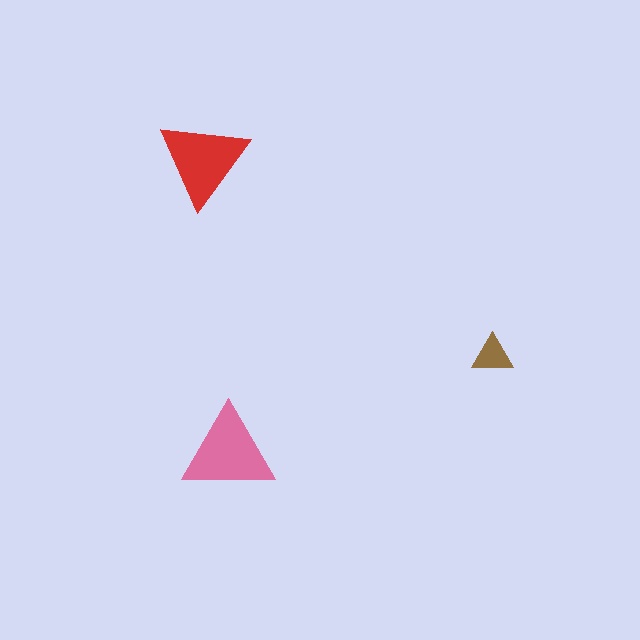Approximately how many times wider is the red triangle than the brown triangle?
About 2 times wider.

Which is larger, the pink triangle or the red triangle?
The pink one.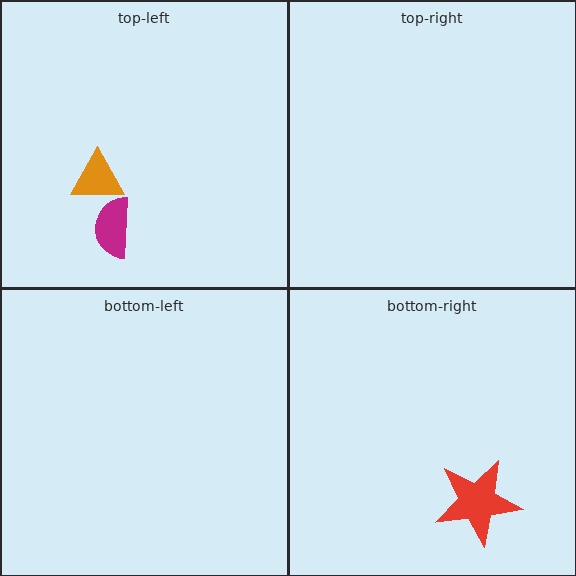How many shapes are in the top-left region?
2.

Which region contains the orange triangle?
The top-left region.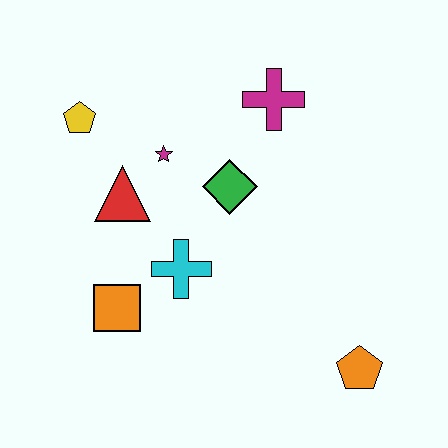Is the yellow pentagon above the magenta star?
Yes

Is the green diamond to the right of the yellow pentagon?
Yes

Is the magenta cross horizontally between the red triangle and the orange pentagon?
Yes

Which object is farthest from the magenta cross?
The orange pentagon is farthest from the magenta cross.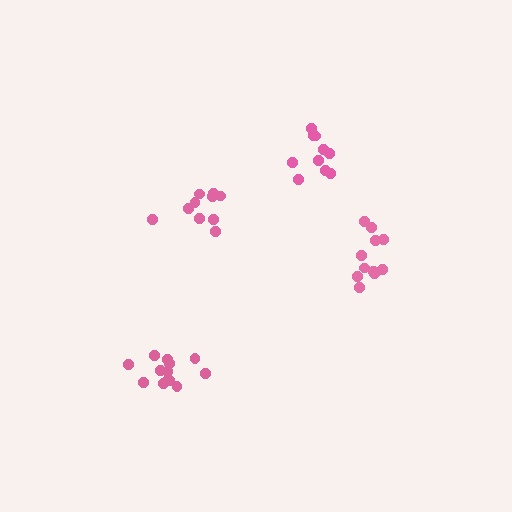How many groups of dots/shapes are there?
There are 4 groups.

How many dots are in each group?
Group 1: 13 dots, Group 2: 10 dots, Group 3: 11 dots, Group 4: 10 dots (44 total).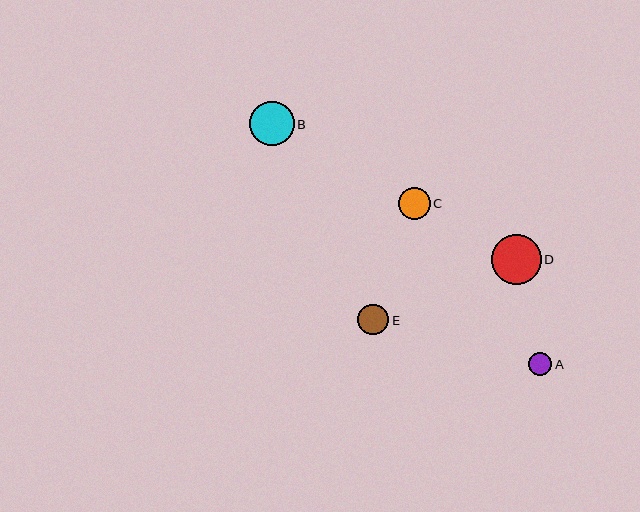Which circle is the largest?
Circle D is the largest with a size of approximately 50 pixels.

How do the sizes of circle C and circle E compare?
Circle C and circle E are approximately the same size.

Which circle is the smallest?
Circle A is the smallest with a size of approximately 23 pixels.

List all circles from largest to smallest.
From largest to smallest: D, B, C, E, A.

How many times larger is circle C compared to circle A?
Circle C is approximately 1.4 times the size of circle A.